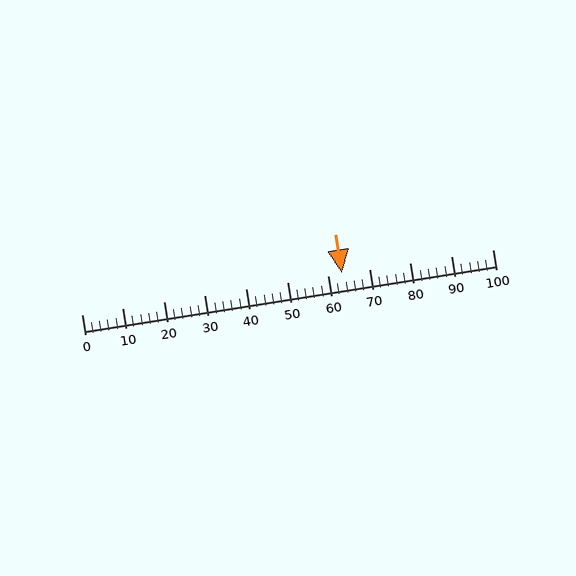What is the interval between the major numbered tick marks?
The major tick marks are spaced 10 units apart.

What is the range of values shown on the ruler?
The ruler shows values from 0 to 100.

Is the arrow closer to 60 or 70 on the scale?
The arrow is closer to 60.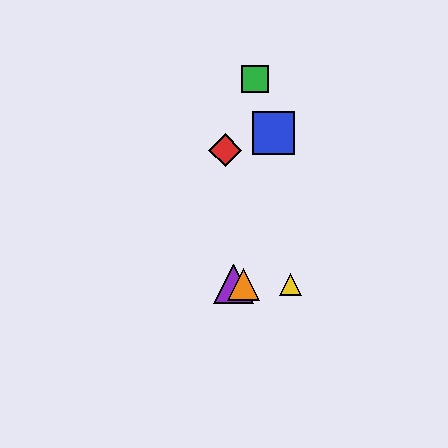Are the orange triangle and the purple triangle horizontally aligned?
Yes, both are at y≈284.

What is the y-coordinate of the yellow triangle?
The yellow triangle is at y≈284.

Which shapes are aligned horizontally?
The yellow triangle, the purple triangle, the orange triangle are aligned horizontally.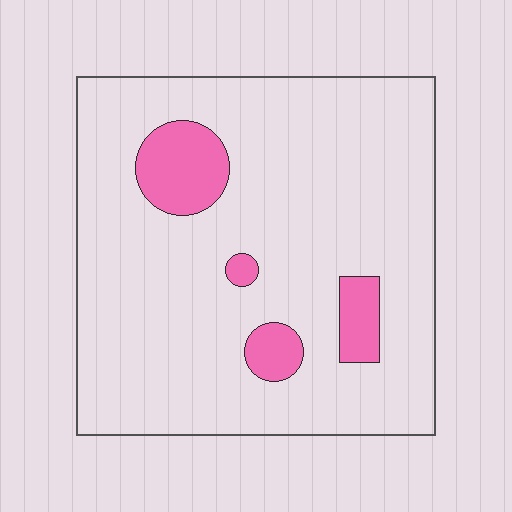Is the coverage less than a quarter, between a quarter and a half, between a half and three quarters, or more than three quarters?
Less than a quarter.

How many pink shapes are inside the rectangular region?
4.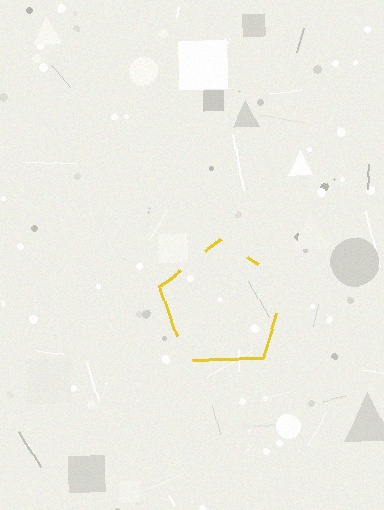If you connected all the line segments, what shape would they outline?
They would outline a pentagon.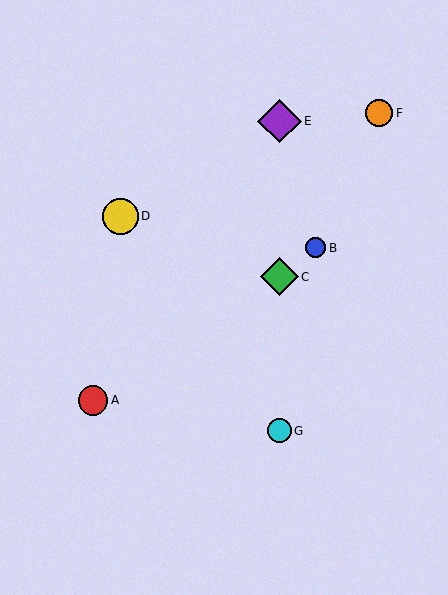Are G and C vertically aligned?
Yes, both are at x≈279.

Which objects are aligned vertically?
Objects C, E, G are aligned vertically.